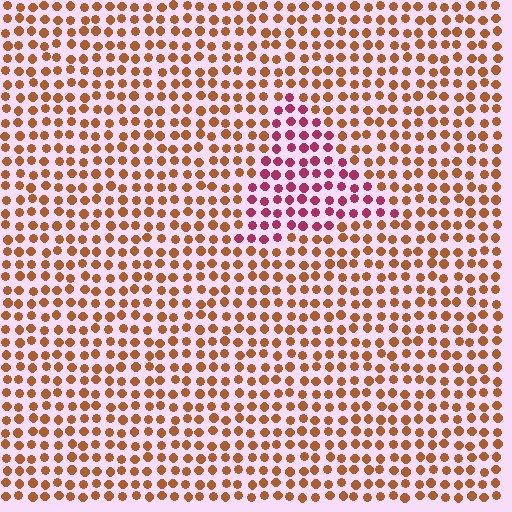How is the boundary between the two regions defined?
The boundary is defined purely by a slight shift in hue (about 48 degrees). Spacing, size, and orientation are identical on both sides.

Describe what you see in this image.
The image is filled with small brown elements in a uniform arrangement. A triangle-shaped region is visible where the elements are tinted to a slightly different hue, forming a subtle color boundary.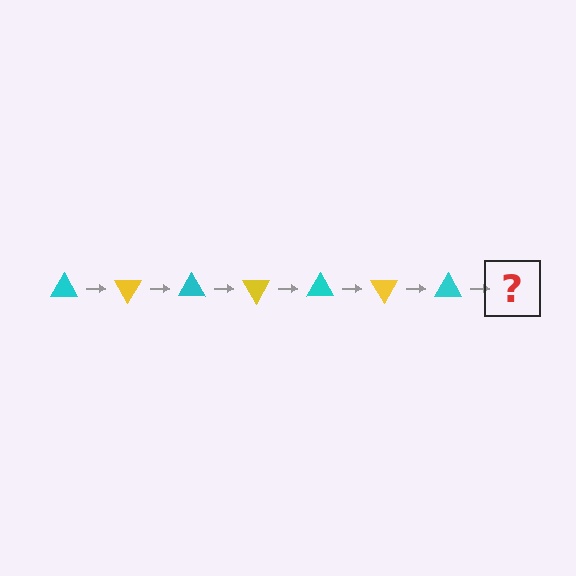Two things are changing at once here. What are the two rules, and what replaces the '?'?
The two rules are that it rotates 60 degrees each step and the color cycles through cyan and yellow. The '?' should be a yellow triangle, rotated 420 degrees from the start.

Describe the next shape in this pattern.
It should be a yellow triangle, rotated 420 degrees from the start.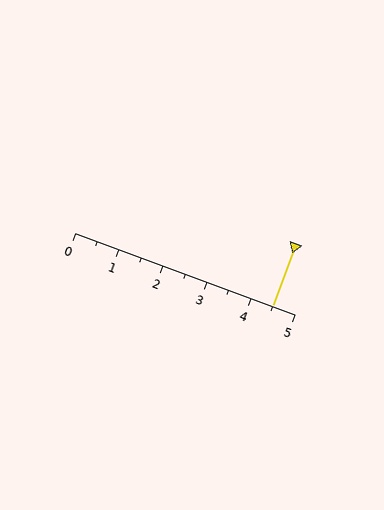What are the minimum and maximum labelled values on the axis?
The axis runs from 0 to 5.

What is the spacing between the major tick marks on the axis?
The major ticks are spaced 1 apart.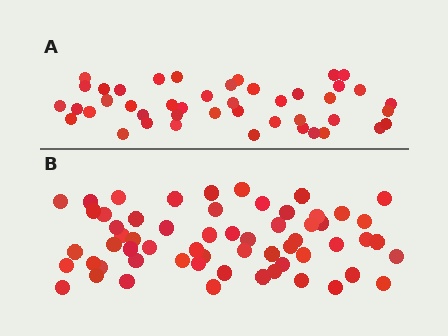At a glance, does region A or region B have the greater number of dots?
Region B (the bottom region) has more dots.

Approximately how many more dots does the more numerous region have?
Region B has approximately 15 more dots than region A.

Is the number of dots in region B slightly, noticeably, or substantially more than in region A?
Region B has noticeably more, but not dramatically so. The ratio is roughly 1.4 to 1.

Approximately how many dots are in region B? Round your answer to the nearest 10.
About 60 dots.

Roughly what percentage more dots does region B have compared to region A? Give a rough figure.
About 35% more.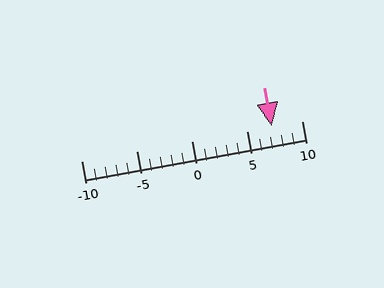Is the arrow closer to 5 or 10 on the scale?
The arrow is closer to 5.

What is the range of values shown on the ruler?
The ruler shows values from -10 to 10.